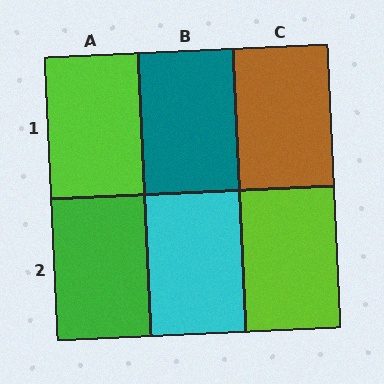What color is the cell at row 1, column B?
Teal.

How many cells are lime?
2 cells are lime.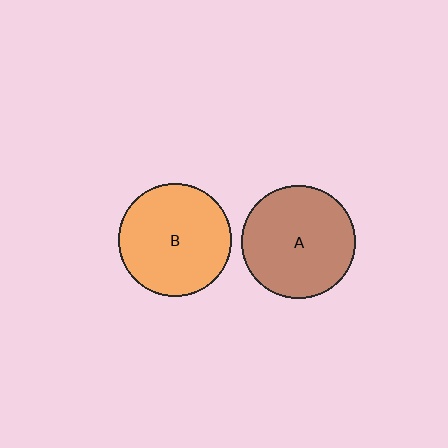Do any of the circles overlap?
No, none of the circles overlap.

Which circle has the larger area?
Circle A (brown).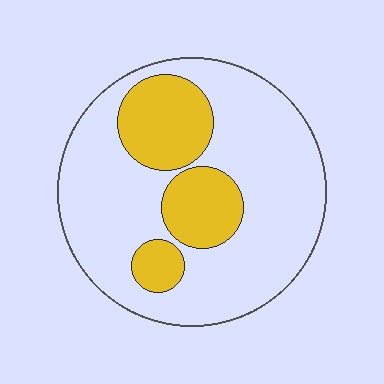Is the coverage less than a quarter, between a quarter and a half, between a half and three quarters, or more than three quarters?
Between a quarter and a half.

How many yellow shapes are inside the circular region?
3.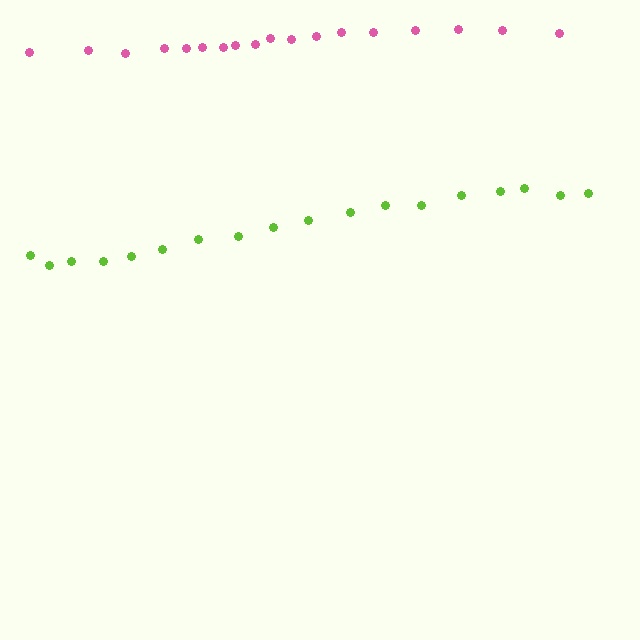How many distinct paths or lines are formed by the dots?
There are 2 distinct paths.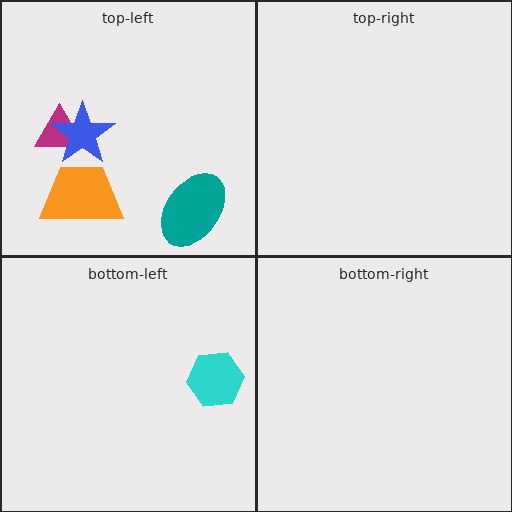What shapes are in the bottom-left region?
The cyan hexagon.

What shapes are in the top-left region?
The magenta triangle, the orange trapezoid, the teal ellipse, the blue star.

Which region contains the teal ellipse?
The top-left region.